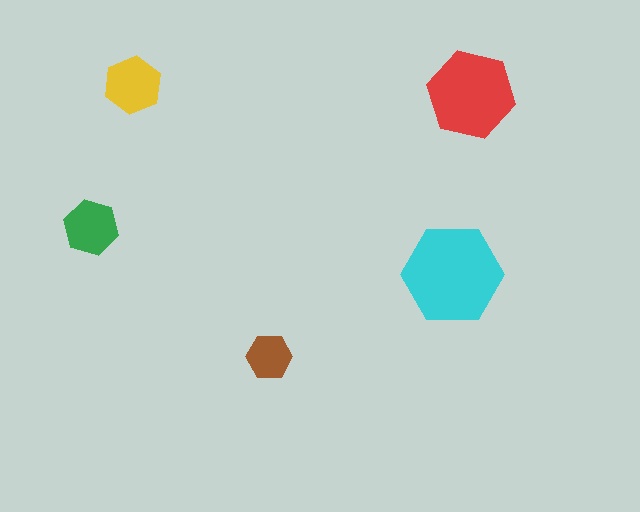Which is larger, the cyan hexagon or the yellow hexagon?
The cyan one.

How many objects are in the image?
There are 5 objects in the image.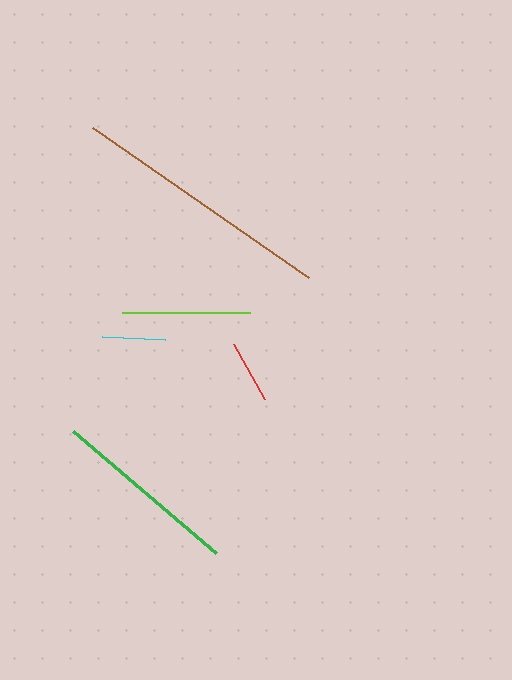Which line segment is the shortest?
The red line is the shortest at approximately 63 pixels.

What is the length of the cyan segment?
The cyan segment is approximately 63 pixels long.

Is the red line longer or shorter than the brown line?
The brown line is longer than the red line.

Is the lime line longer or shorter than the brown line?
The brown line is longer than the lime line.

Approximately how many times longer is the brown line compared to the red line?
The brown line is approximately 4.2 times the length of the red line.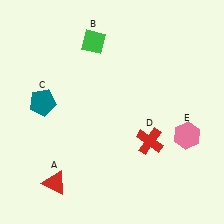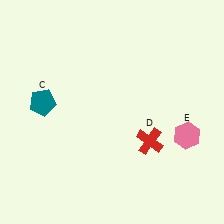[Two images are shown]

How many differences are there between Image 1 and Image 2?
There are 2 differences between the two images.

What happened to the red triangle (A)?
The red triangle (A) was removed in Image 2. It was in the bottom-left area of Image 1.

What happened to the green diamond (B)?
The green diamond (B) was removed in Image 2. It was in the top-left area of Image 1.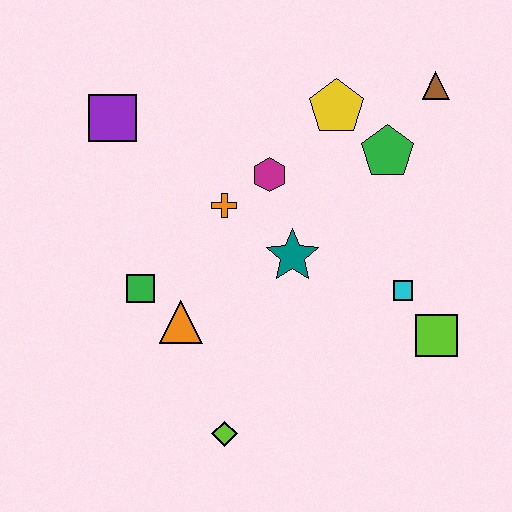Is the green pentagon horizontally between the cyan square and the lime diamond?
Yes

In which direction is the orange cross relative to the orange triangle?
The orange cross is above the orange triangle.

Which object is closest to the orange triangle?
The green square is closest to the orange triangle.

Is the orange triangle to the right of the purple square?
Yes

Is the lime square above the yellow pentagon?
No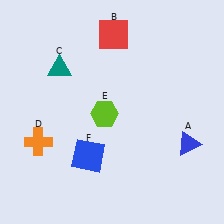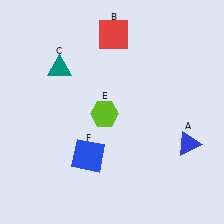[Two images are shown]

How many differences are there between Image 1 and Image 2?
There is 1 difference between the two images.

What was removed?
The orange cross (D) was removed in Image 2.